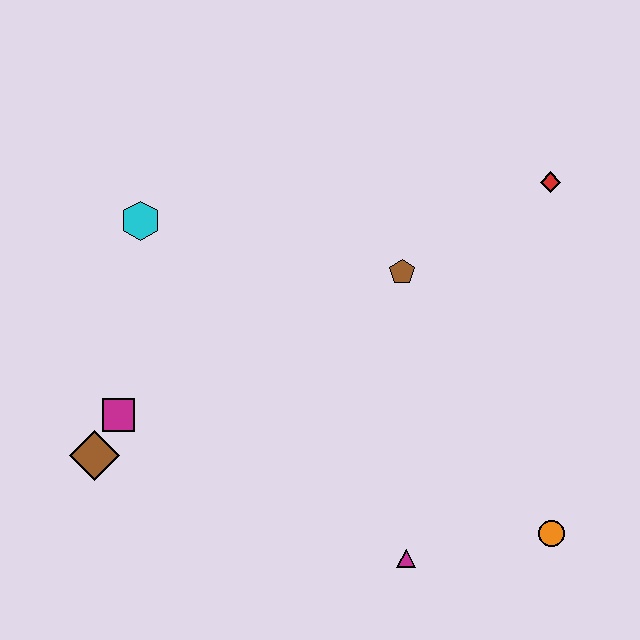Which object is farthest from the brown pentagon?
The brown diamond is farthest from the brown pentagon.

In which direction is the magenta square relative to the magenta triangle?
The magenta square is to the left of the magenta triangle.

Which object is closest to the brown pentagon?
The red diamond is closest to the brown pentagon.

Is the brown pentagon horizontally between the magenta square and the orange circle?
Yes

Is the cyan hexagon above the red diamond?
No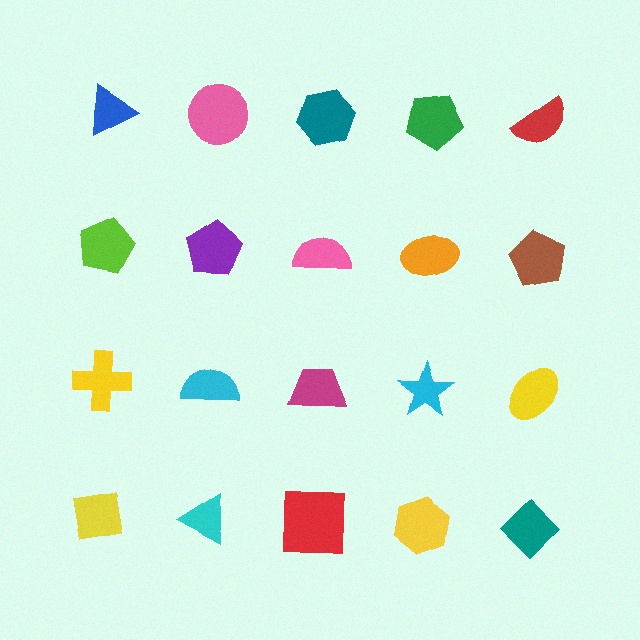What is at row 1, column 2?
A pink circle.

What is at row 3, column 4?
A cyan star.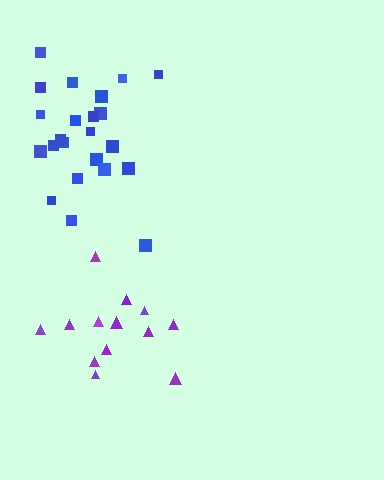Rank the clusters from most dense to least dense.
purple, blue.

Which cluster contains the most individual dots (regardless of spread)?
Blue (23).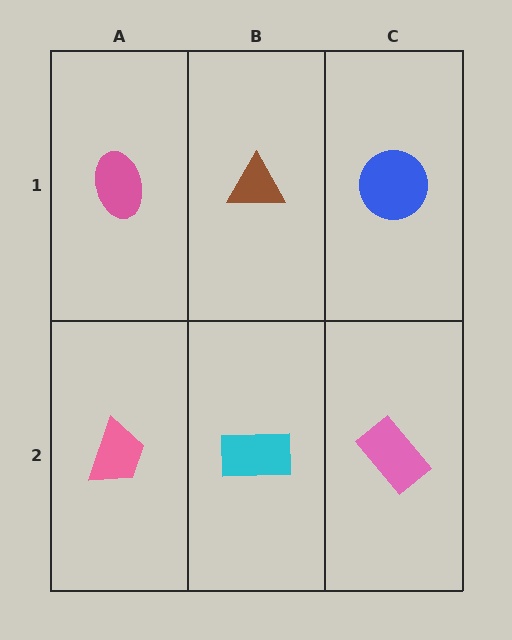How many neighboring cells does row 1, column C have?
2.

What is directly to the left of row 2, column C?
A cyan rectangle.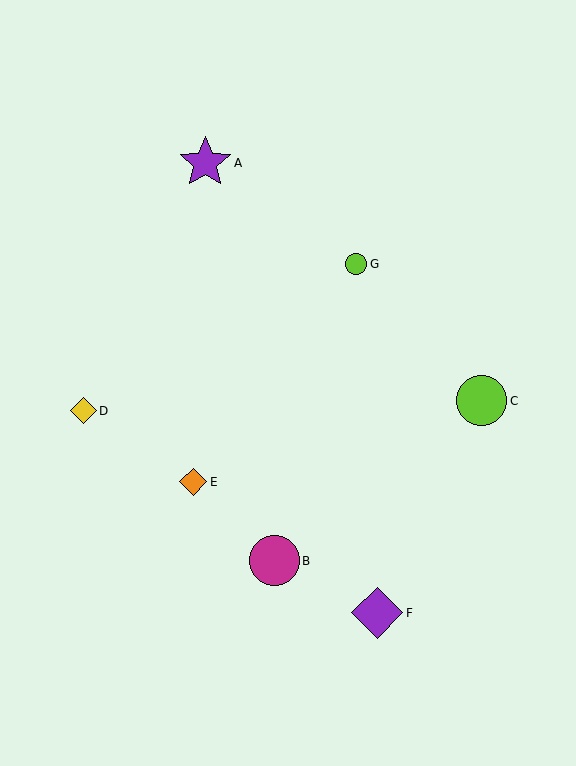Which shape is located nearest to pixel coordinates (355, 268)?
The lime circle (labeled G) at (356, 264) is nearest to that location.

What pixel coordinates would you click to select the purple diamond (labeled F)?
Click at (377, 613) to select the purple diamond F.